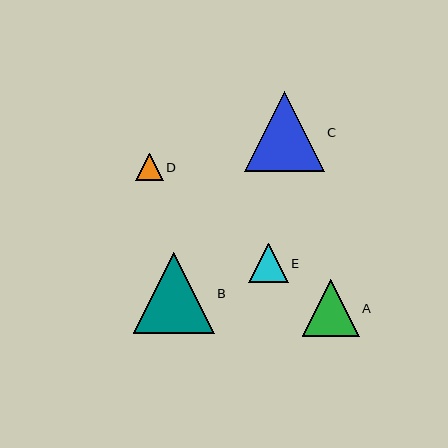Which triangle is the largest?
Triangle B is the largest with a size of approximately 80 pixels.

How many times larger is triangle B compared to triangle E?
Triangle B is approximately 2.0 times the size of triangle E.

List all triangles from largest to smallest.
From largest to smallest: B, C, A, E, D.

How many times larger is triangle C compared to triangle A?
Triangle C is approximately 1.4 times the size of triangle A.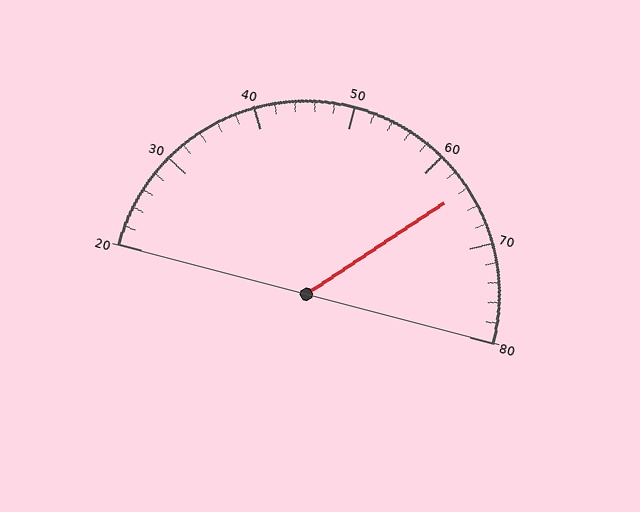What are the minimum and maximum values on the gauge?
The gauge ranges from 20 to 80.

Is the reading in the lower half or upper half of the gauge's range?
The reading is in the upper half of the range (20 to 80).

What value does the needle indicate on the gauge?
The needle indicates approximately 64.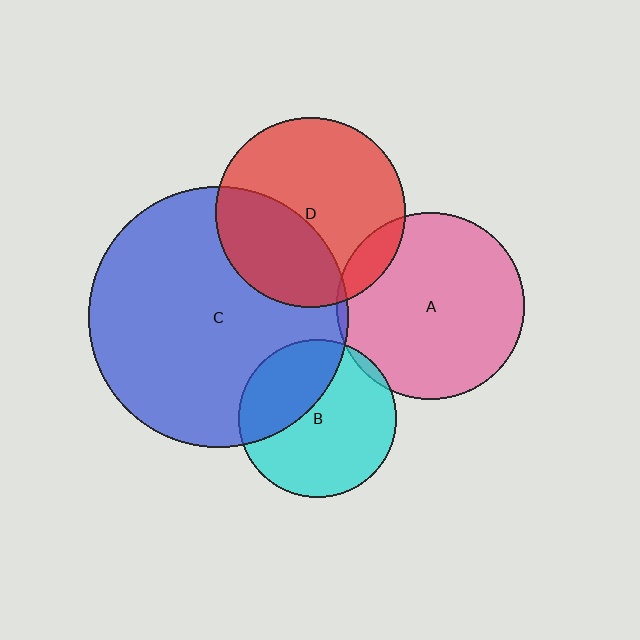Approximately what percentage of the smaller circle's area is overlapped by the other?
Approximately 35%.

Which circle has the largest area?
Circle C (blue).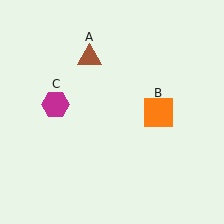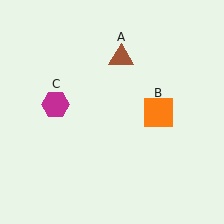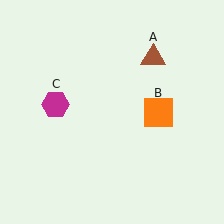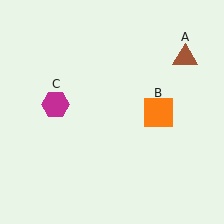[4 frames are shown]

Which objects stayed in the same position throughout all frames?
Orange square (object B) and magenta hexagon (object C) remained stationary.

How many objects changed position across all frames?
1 object changed position: brown triangle (object A).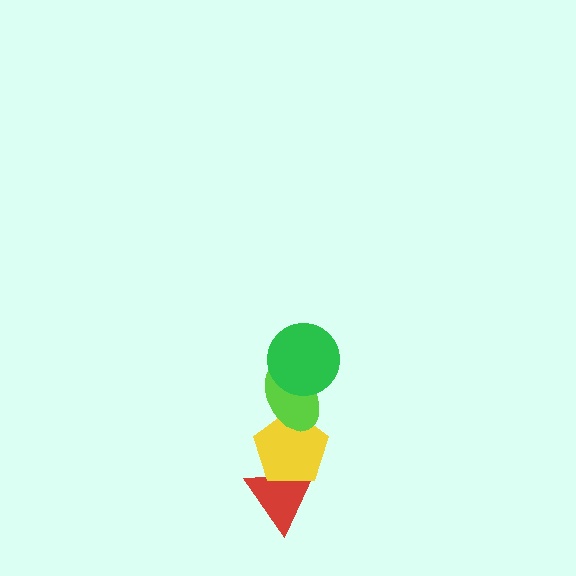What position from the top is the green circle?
The green circle is 1st from the top.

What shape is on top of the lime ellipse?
The green circle is on top of the lime ellipse.